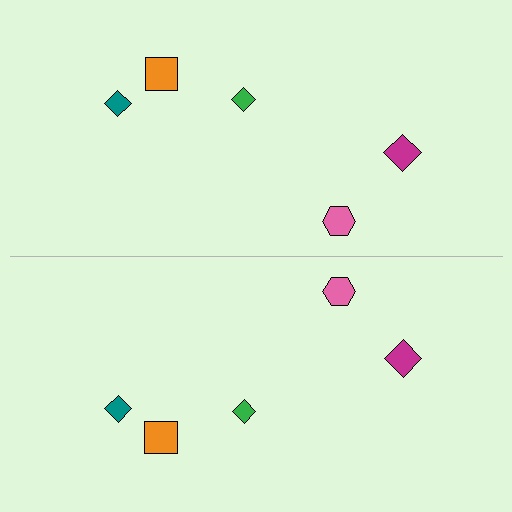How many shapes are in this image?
There are 10 shapes in this image.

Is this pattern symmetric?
Yes, this pattern has bilateral (reflection) symmetry.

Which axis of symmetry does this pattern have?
The pattern has a horizontal axis of symmetry running through the center of the image.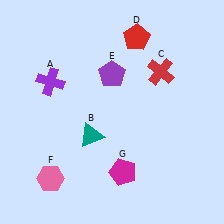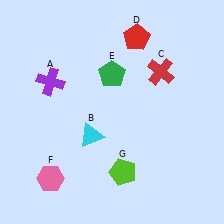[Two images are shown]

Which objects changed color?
B changed from teal to cyan. E changed from purple to green. G changed from magenta to lime.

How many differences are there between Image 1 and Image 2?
There are 3 differences between the two images.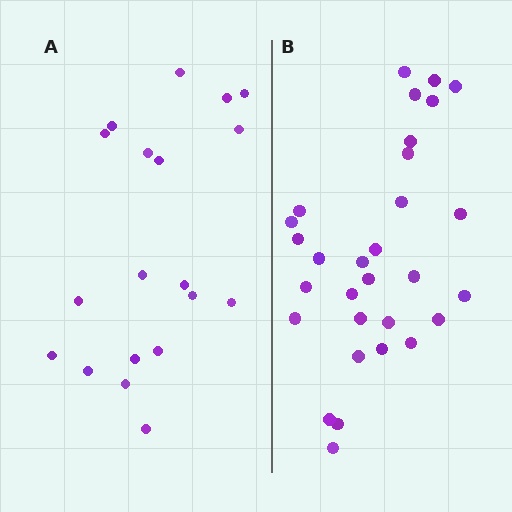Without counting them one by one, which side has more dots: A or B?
Region B (the right region) has more dots.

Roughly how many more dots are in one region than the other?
Region B has roughly 12 or so more dots than region A.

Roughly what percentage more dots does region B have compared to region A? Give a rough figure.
About 60% more.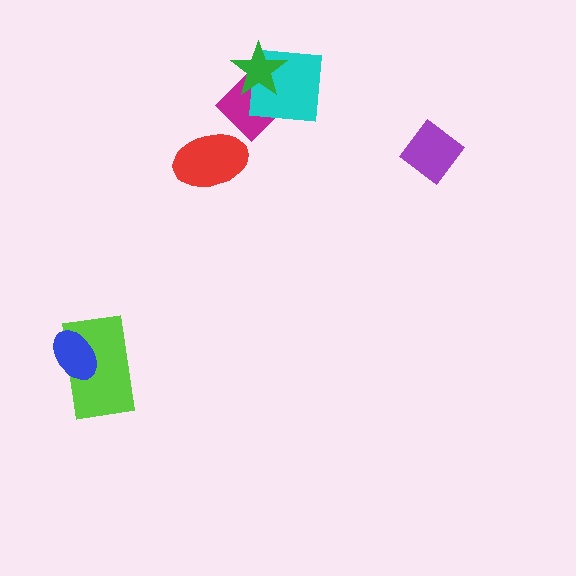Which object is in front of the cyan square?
The green star is in front of the cyan square.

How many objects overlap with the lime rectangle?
1 object overlaps with the lime rectangle.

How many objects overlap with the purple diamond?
0 objects overlap with the purple diamond.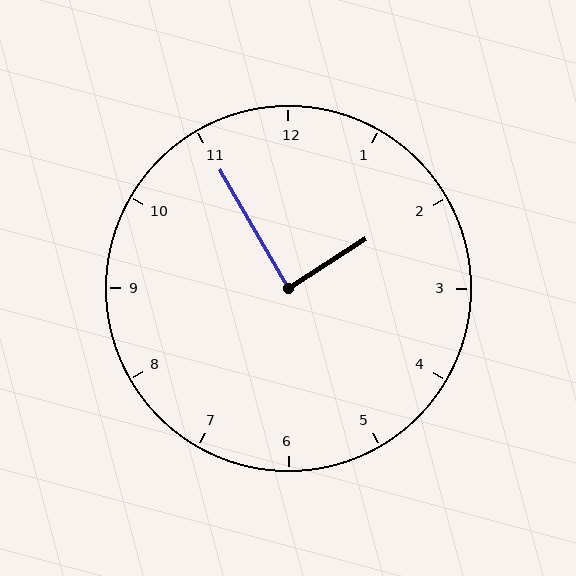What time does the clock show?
1:55.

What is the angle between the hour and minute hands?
Approximately 88 degrees.